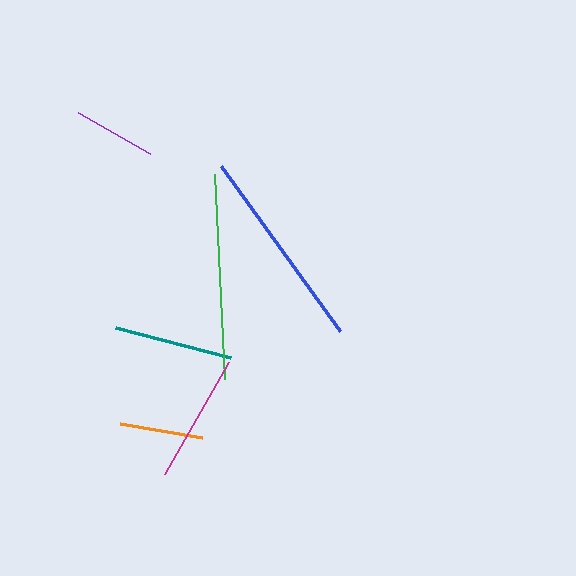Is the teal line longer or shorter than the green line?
The green line is longer than the teal line.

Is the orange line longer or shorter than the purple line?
The orange line is longer than the purple line.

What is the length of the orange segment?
The orange segment is approximately 83 pixels long.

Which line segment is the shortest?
The purple line is the shortest at approximately 83 pixels.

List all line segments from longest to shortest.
From longest to shortest: green, blue, magenta, teal, orange, purple.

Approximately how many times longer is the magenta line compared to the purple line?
The magenta line is approximately 1.6 times the length of the purple line.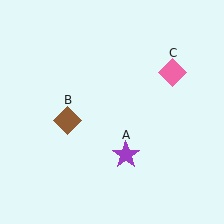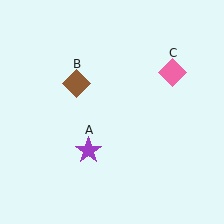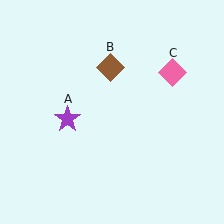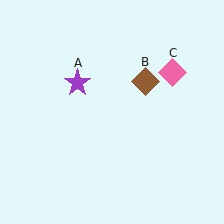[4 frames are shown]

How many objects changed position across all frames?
2 objects changed position: purple star (object A), brown diamond (object B).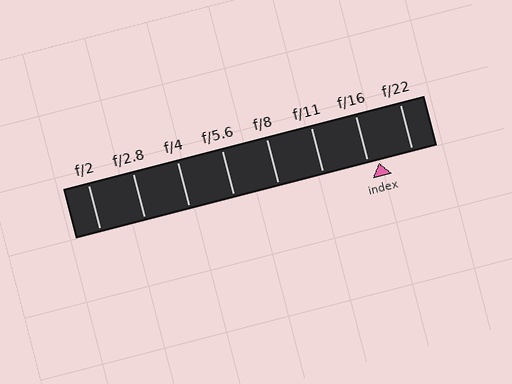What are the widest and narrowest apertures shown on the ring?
The widest aperture shown is f/2 and the narrowest is f/22.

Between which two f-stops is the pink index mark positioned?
The index mark is between f/16 and f/22.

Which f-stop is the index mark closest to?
The index mark is closest to f/16.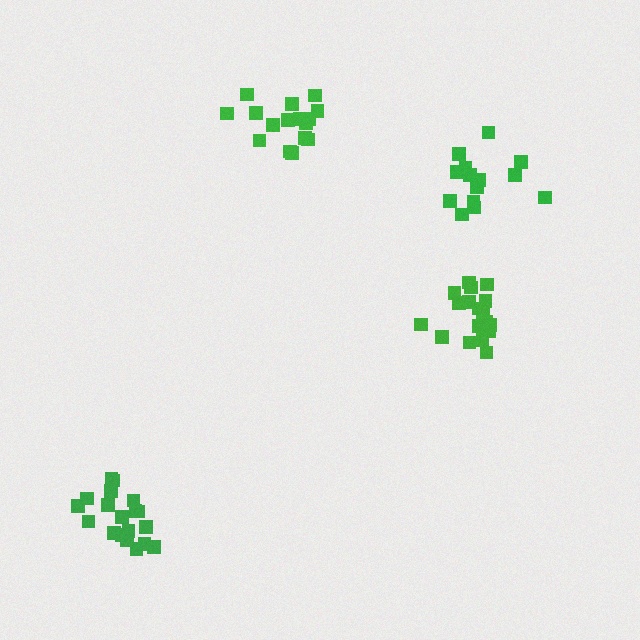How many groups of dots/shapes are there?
There are 4 groups.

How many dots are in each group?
Group 1: 16 dots, Group 2: 19 dots, Group 3: 20 dots, Group 4: 14 dots (69 total).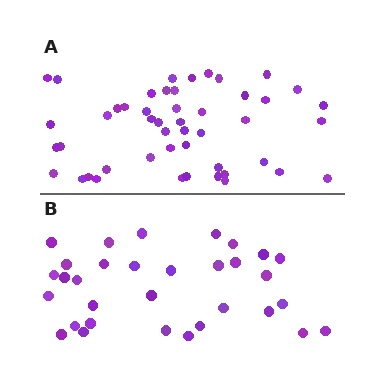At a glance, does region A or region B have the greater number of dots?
Region A (the top region) has more dots.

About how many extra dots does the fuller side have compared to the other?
Region A has approximately 15 more dots than region B.